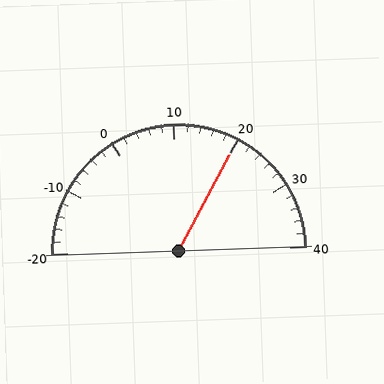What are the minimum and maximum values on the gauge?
The gauge ranges from -20 to 40.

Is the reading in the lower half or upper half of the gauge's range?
The reading is in the upper half of the range (-20 to 40).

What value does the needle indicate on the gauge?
The needle indicates approximately 20.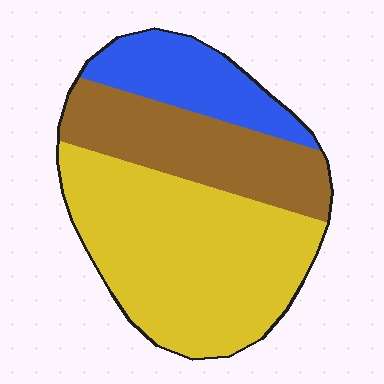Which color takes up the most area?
Yellow, at roughly 55%.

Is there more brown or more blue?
Brown.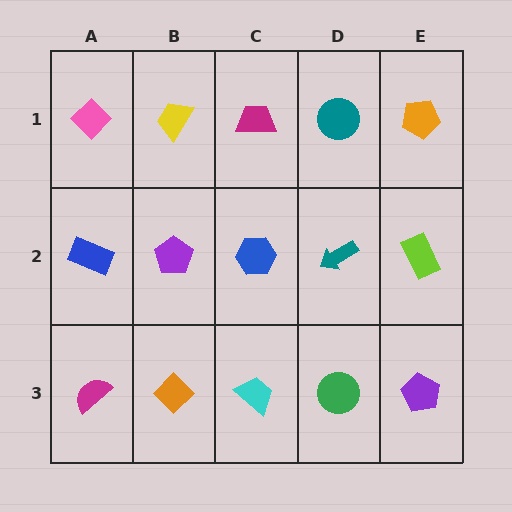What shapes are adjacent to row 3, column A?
A blue rectangle (row 2, column A), an orange diamond (row 3, column B).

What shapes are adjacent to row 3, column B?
A purple pentagon (row 2, column B), a magenta semicircle (row 3, column A), a cyan trapezoid (row 3, column C).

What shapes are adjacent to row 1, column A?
A blue rectangle (row 2, column A), a yellow trapezoid (row 1, column B).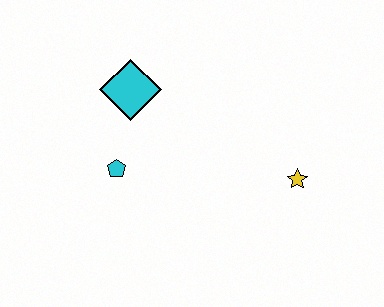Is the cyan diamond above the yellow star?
Yes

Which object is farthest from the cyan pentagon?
The yellow star is farthest from the cyan pentagon.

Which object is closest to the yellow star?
The cyan pentagon is closest to the yellow star.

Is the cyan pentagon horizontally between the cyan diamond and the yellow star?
No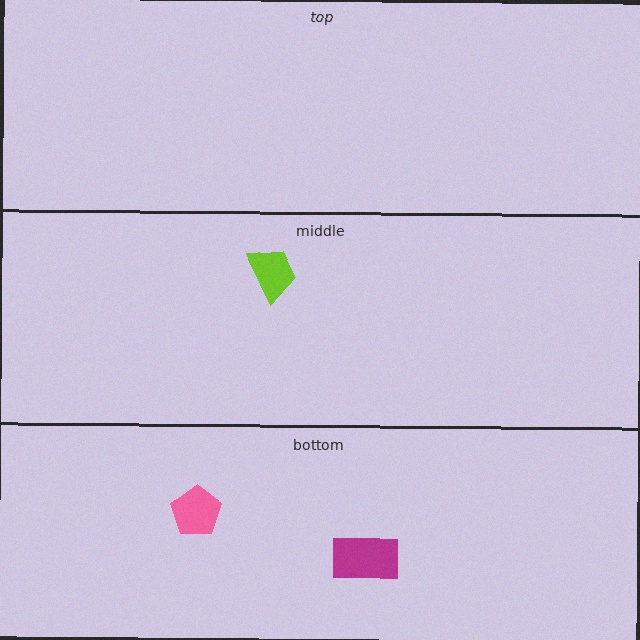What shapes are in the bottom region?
The magenta rectangle, the pink pentagon.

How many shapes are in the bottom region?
2.